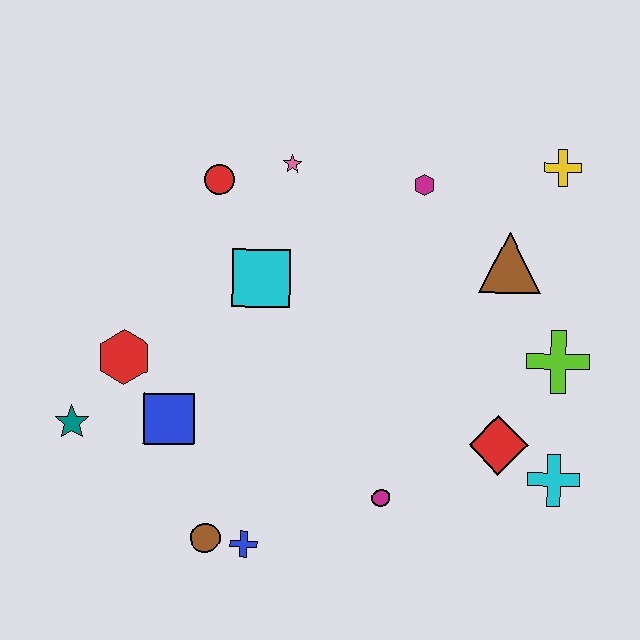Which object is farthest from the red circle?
The cyan cross is farthest from the red circle.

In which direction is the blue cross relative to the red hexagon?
The blue cross is below the red hexagon.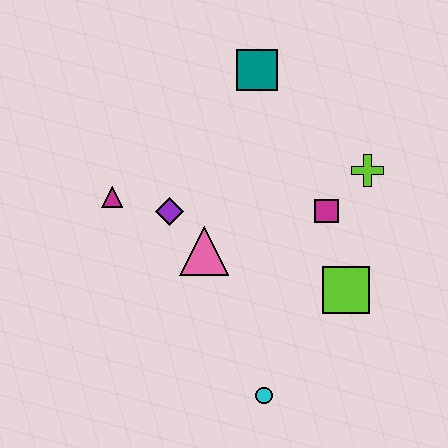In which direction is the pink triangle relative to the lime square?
The pink triangle is to the left of the lime square.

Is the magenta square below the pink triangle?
No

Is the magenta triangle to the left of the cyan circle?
Yes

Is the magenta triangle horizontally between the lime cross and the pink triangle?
No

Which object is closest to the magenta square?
The lime cross is closest to the magenta square.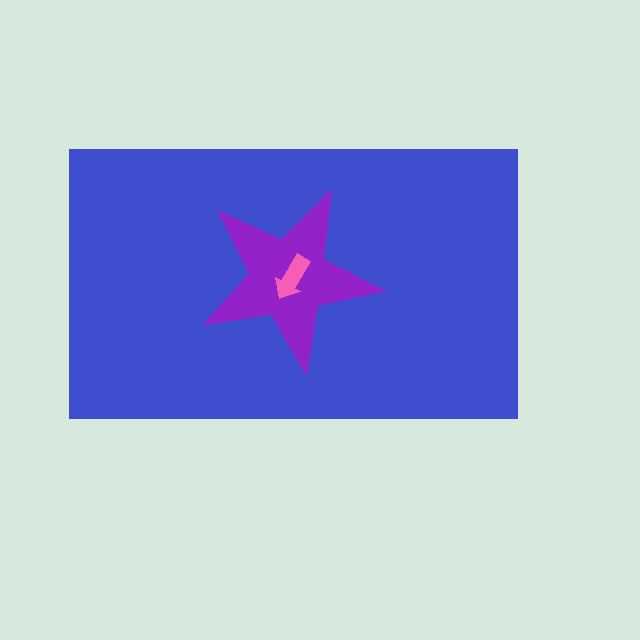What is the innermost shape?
The pink arrow.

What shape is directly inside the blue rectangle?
The purple star.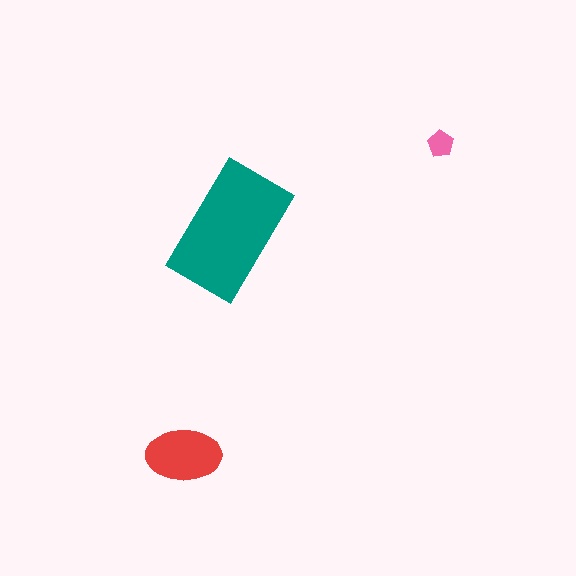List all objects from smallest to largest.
The pink pentagon, the red ellipse, the teal rectangle.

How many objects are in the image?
There are 3 objects in the image.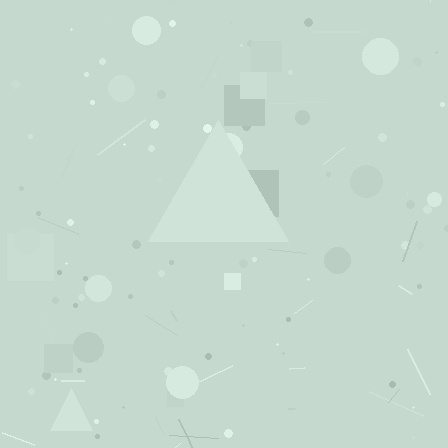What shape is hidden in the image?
A triangle is hidden in the image.